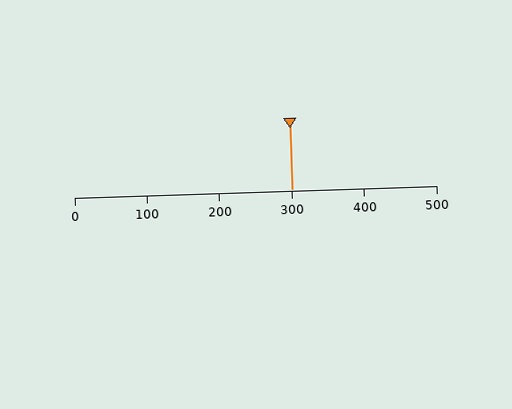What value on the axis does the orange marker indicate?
The marker indicates approximately 300.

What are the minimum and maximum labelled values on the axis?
The axis runs from 0 to 500.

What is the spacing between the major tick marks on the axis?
The major ticks are spaced 100 apart.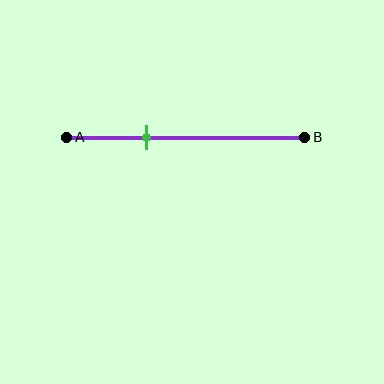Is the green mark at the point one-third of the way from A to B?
Yes, the mark is approximately at the one-third point.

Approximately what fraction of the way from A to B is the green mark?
The green mark is approximately 35% of the way from A to B.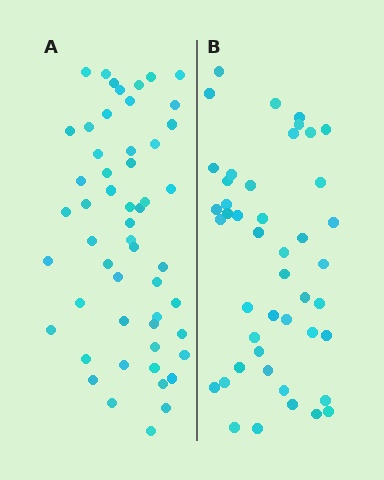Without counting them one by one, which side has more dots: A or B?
Region A (the left region) has more dots.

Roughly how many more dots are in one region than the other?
Region A has roughly 8 or so more dots than region B.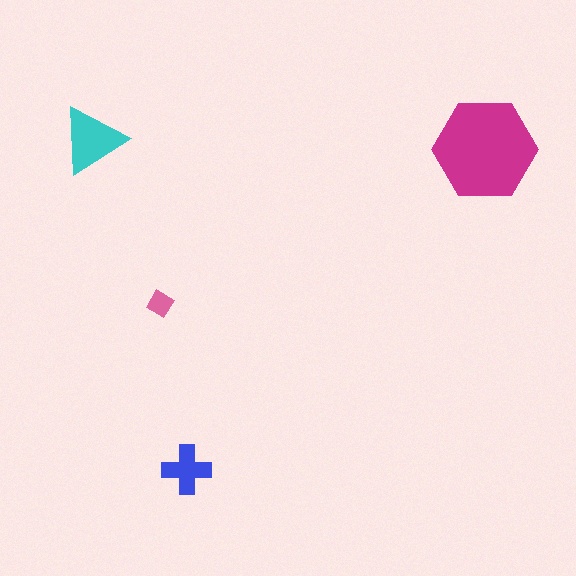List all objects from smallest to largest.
The pink diamond, the blue cross, the cyan triangle, the magenta hexagon.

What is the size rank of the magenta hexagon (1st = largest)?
1st.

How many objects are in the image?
There are 4 objects in the image.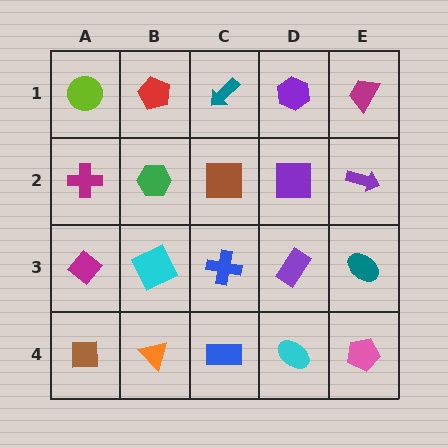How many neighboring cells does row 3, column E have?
3.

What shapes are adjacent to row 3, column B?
A green hexagon (row 2, column B), an orange triangle (row 4, column B), a magenta diamond (row 3, column A), a blue cross (row 3, column C).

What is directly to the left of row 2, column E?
A purple square.